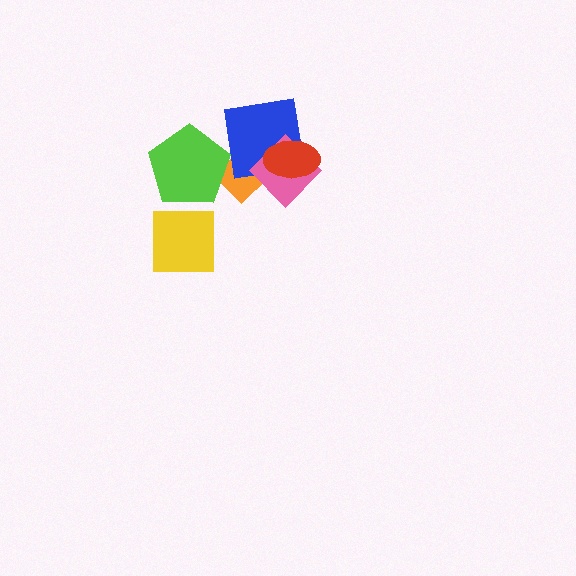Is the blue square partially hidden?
Yes, it is partially covered by another shape.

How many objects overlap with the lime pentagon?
2 objects overlap with the lime pentagon.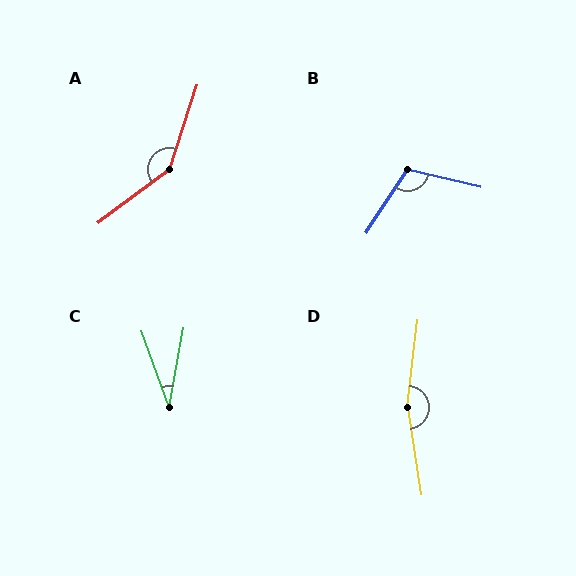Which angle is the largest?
D, at approximately 164 degrees.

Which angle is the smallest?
C, at approximately 31 degrees.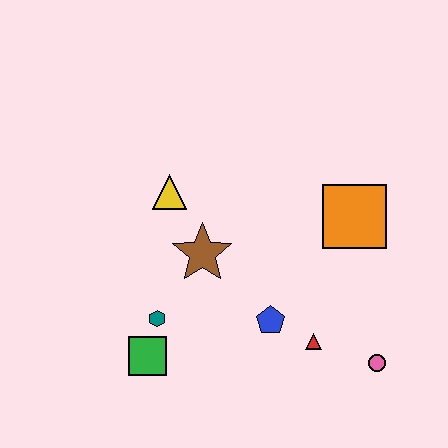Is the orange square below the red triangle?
No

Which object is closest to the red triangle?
The blue pentagon is closest to the red triangle.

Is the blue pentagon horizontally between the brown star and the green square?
No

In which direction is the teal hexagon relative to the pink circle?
The teal hexagon is to the left of the pink circle.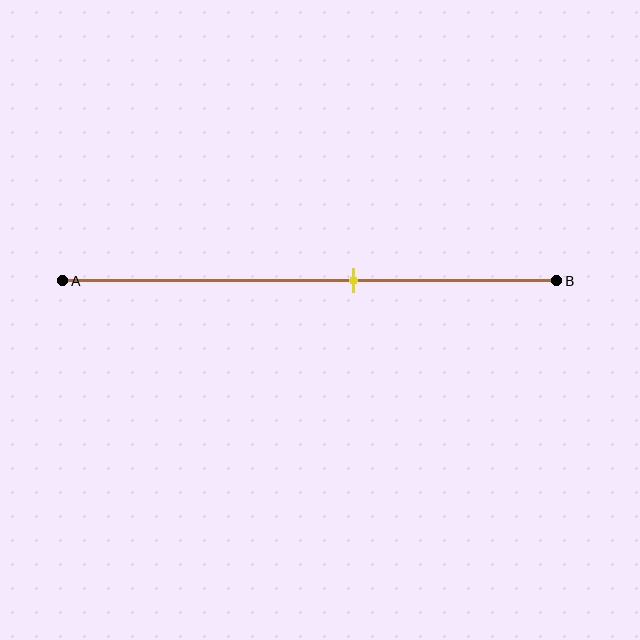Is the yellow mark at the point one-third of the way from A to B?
No, the mark is at about 60% from A, not at the 33% one-third point.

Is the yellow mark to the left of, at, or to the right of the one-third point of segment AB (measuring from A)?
The yellow mark is to the right of the one-third point of segment AB.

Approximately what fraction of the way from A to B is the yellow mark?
The yellow mark is approximately 60% of the way from A to B.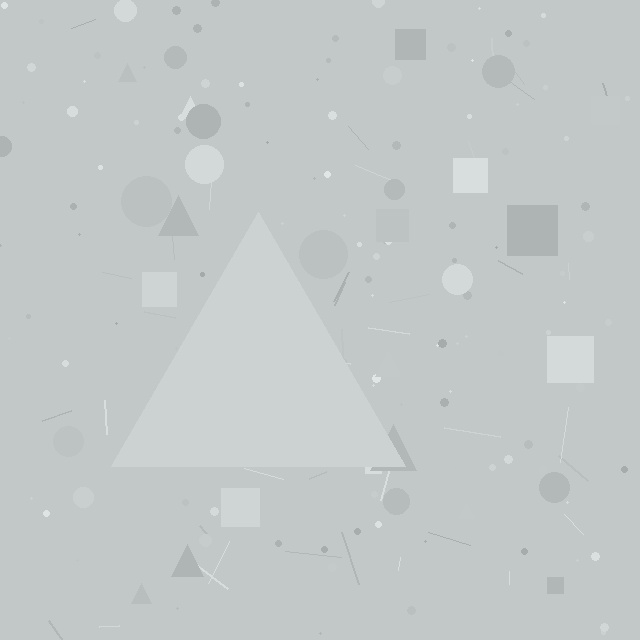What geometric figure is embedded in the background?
A triangle is embedded in the background.